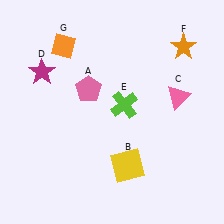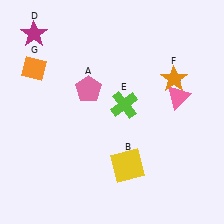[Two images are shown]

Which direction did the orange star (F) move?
The orange star (F) moved down.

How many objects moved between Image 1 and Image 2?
3 objects moved between the two images.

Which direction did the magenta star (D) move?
The magenta star (D) moved up.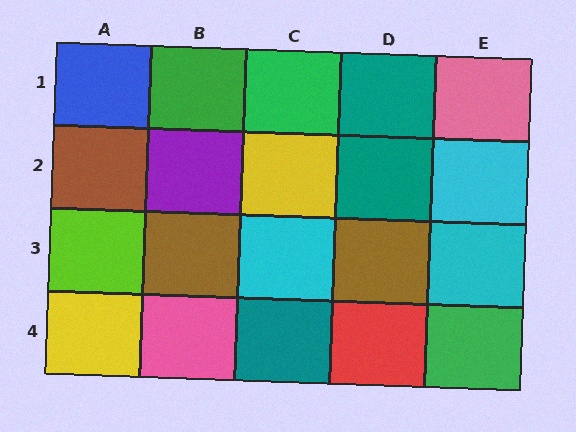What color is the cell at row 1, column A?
Blue.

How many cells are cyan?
3 cells are cyan.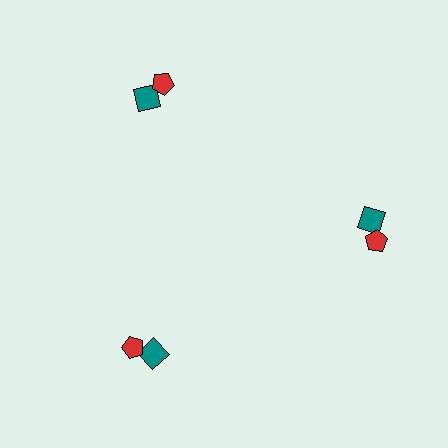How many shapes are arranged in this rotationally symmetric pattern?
There are 6 shapes, arranged in 3 groups of 2.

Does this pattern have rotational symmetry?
Yes, this pattern has 3-fold rotational symmetry. It looks the same after rotating 120 degrees around the center.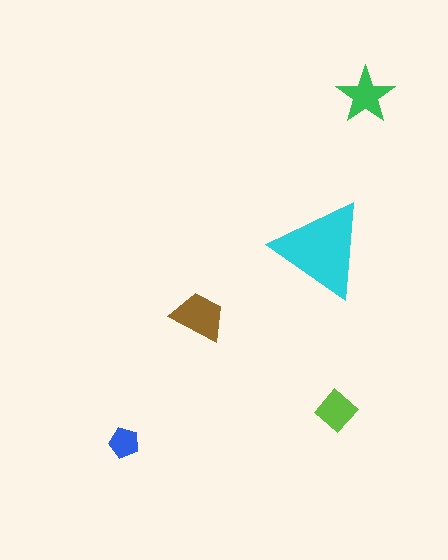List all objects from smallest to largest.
The blue pentagon, the lime diamond, the green star, the brown trapezoid, the cyan triangle.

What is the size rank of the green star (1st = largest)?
3rd.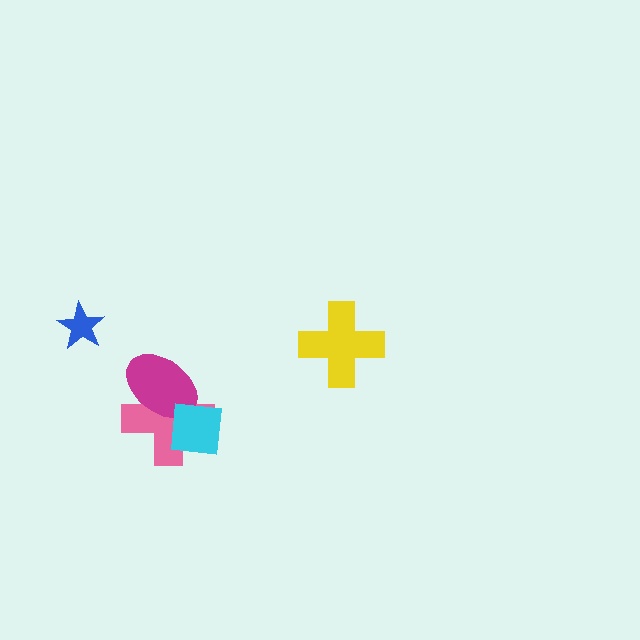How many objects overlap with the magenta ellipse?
2 objects overlap with the magenta ellipse.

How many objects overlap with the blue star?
0 objects overlap with the blue star.